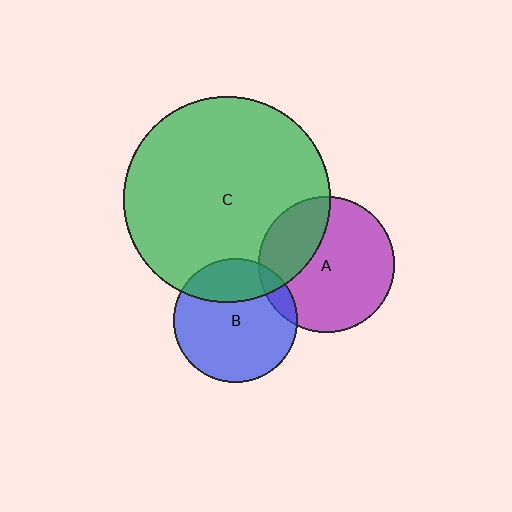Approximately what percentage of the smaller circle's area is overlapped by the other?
Approximately 10%.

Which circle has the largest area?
Circle C (green).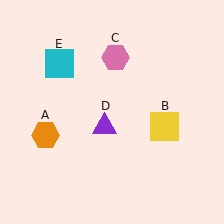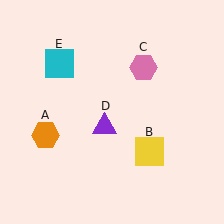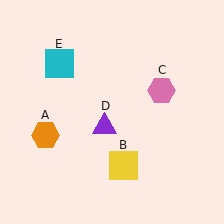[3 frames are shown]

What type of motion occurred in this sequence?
The yellow square (object B), pink hexagon (object C) rotated clockwise around the center of the scene.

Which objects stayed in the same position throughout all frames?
Orange hexagon (object A) and purple triangle (object D) and cyan square (object E) remained stationary.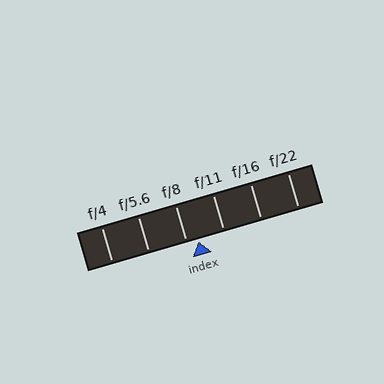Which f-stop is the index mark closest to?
The index mark is closest to f/8.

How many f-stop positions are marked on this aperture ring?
There are 6 f-stop positions marked.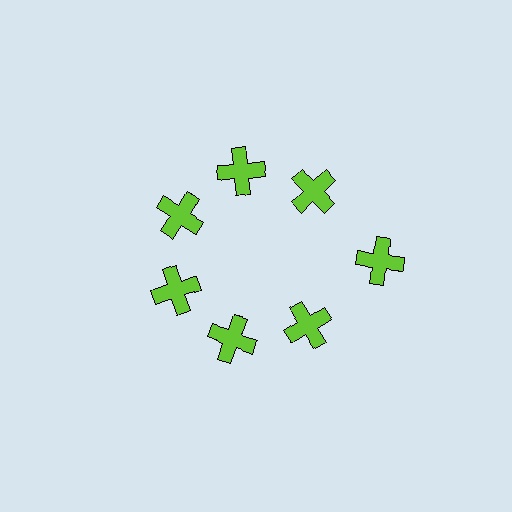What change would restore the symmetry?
The symmetry would be restored by moving it inward, back onto the ring so that all 7 crosses sit at equal angles and equal distance from the center.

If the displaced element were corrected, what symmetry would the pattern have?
It would have 7-fold rotational symmetry — the pattern would map onto itself every 51 degrees.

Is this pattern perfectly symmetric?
No. The 7 lime crosses are arranged in a ring, but one element near the 3 o'clock position is pushed outward from the center, breaking the 7-fold rotational symmetry.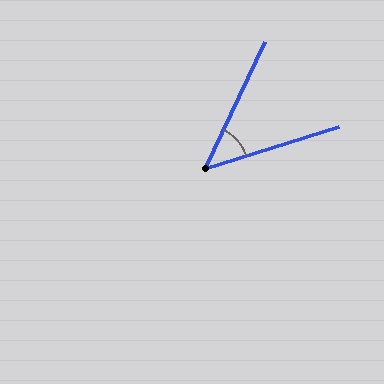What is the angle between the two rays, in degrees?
Approximately 47 degrees.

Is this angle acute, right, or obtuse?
It is acute.